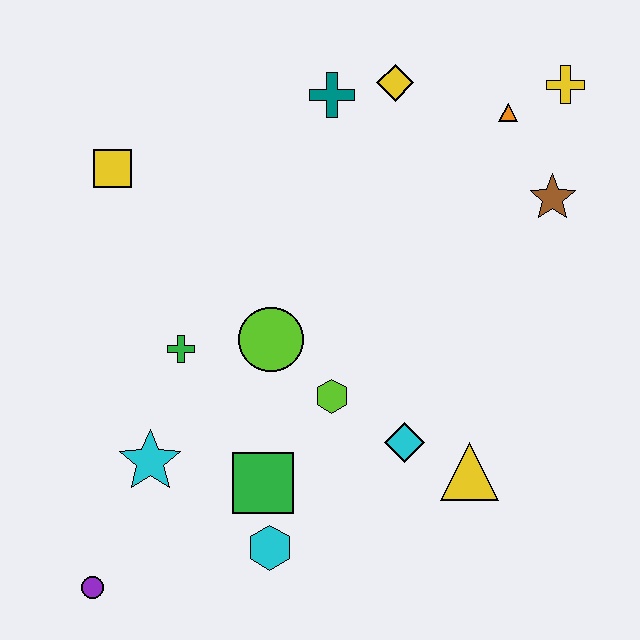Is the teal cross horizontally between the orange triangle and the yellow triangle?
No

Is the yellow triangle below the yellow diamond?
Yes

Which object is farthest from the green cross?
The yellow cross is farthest from the green cross.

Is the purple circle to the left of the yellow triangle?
Yes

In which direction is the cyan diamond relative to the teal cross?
The cyan diamond is below the teal cross.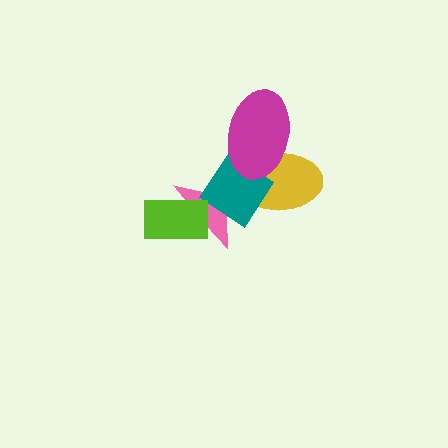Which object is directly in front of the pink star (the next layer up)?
The yellow ellipse is directly in front of the pink star.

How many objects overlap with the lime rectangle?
1 object overlaps with the lime rectangle.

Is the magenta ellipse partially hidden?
No, no other shape covers it.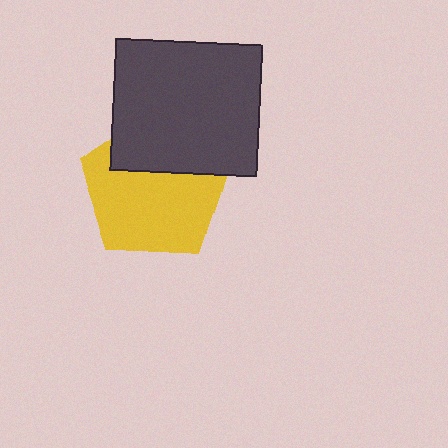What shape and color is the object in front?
The object in front is a dark gray rectangle.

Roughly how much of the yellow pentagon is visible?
Most of it is visible (roughly 67%).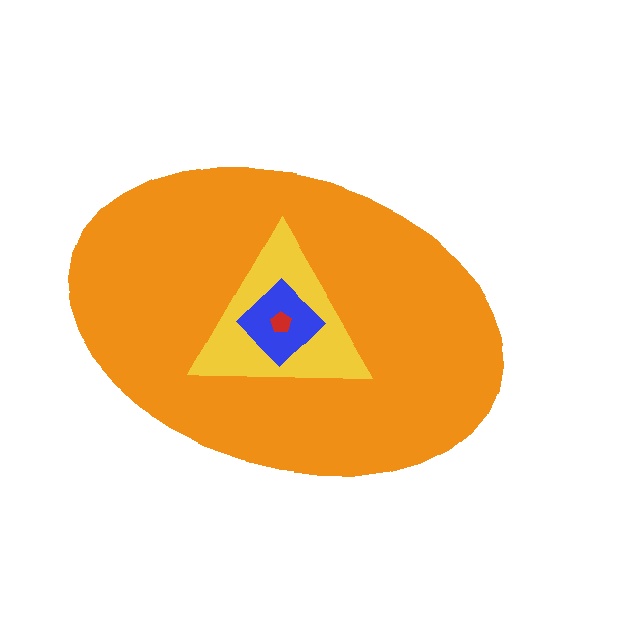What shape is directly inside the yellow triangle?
The blue diamond.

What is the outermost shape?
The orange ellipse.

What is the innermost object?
The red pentagon.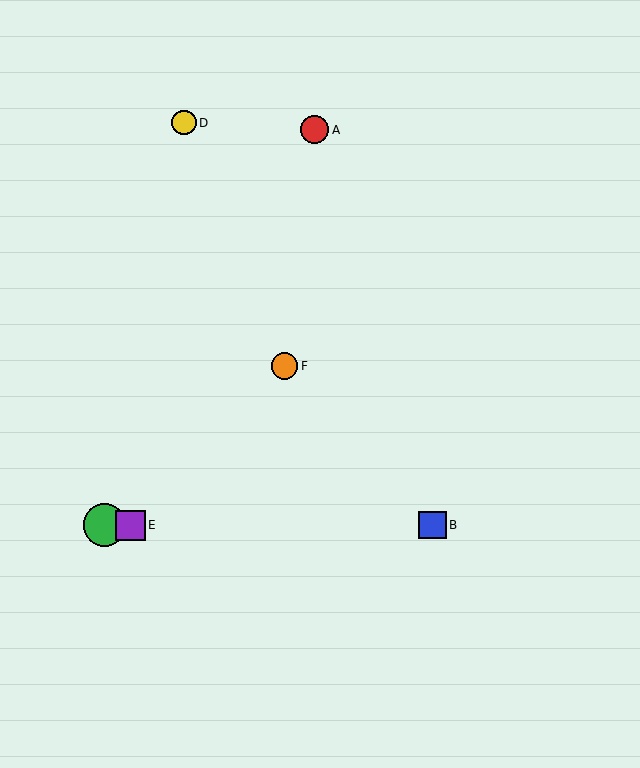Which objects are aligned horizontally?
Objects B, C, E are aligned horizontally.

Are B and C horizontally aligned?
Yes, both are at y≈525.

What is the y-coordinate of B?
Object B is at y≈525.